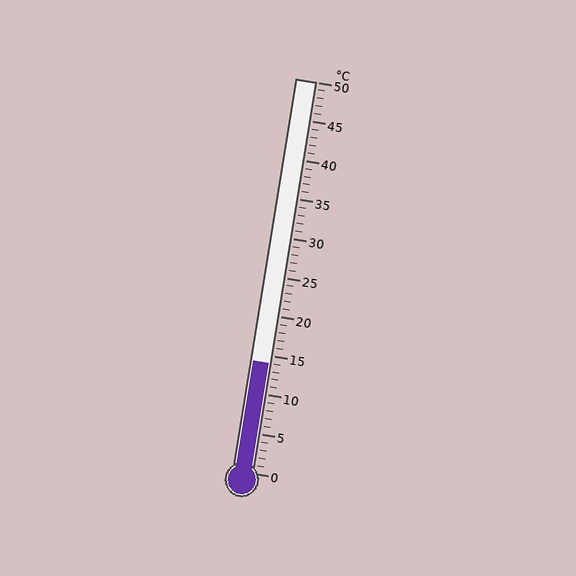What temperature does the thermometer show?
The thermometer shows approximately 14°C.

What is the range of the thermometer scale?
The thermometer scale ranges from 0°C to 50°C.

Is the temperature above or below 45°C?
The temperature is below 45°C.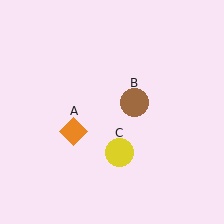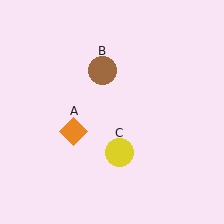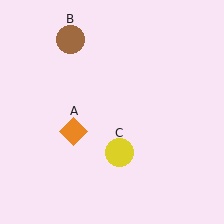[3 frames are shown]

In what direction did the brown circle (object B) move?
The brown circle (object B) moved up and to the left.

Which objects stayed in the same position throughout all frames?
Orange diamond (object A) and yellow circle (object C) remained stationary.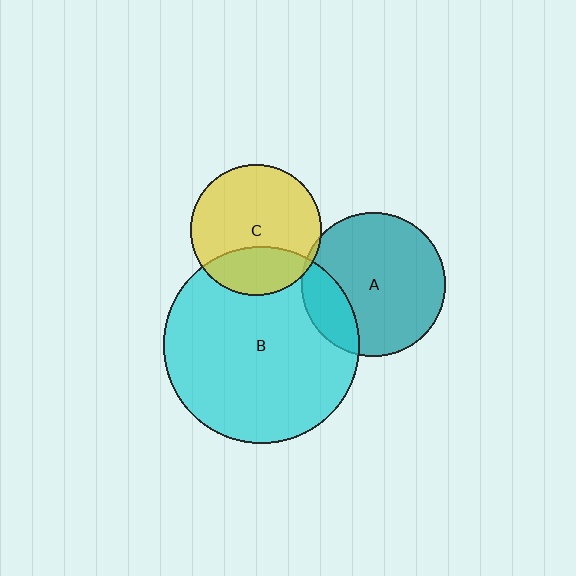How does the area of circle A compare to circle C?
Approximately 1.2 times.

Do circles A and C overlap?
Yes.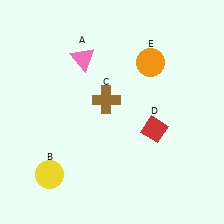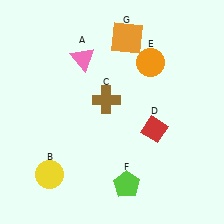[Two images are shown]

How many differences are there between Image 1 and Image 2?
There are 2 differences between the two images.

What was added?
A lime pentagon (F), an orange square (G) were added in Image 2.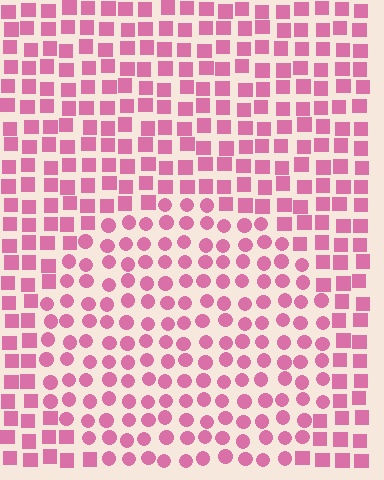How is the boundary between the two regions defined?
The boundary is defined by a change in element shape: circles inside vs. squares outside. All elements share the same color and spacing.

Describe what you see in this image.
The image is filled with small pink elements arranged in a uniform grid. A circle-shaped region contains circles, while the surrounding area contains squares. The boundary is defined purely by the change in element shape.